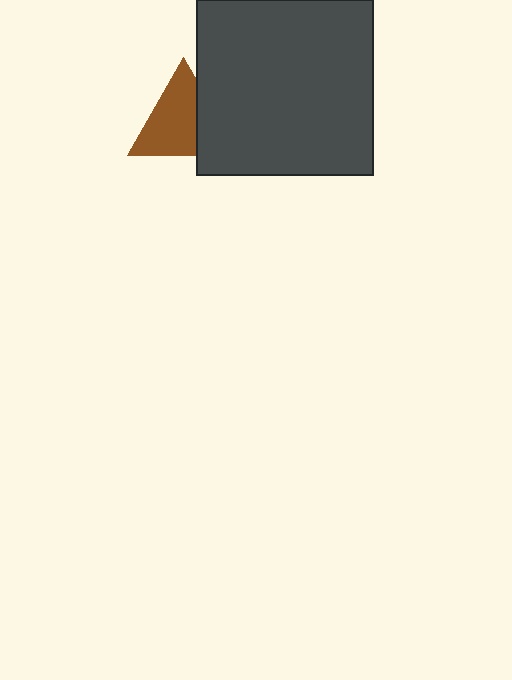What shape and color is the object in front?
The object in front is a dark gray square.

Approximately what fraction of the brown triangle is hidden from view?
Roughly 31% of the brown triangle is hidden behind the dark gray square.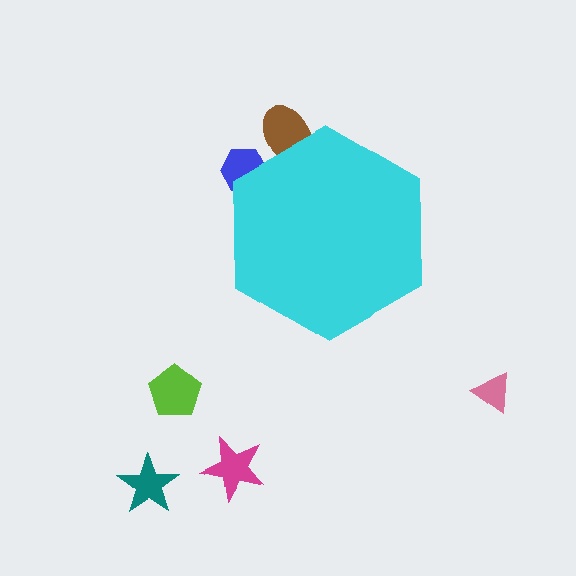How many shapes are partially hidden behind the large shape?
2 shapes are partially hidden.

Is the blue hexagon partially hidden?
Yes, the blue hexagon is partially hidden behind the cyan hexagon.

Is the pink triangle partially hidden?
No, the pink triangle is fully visible.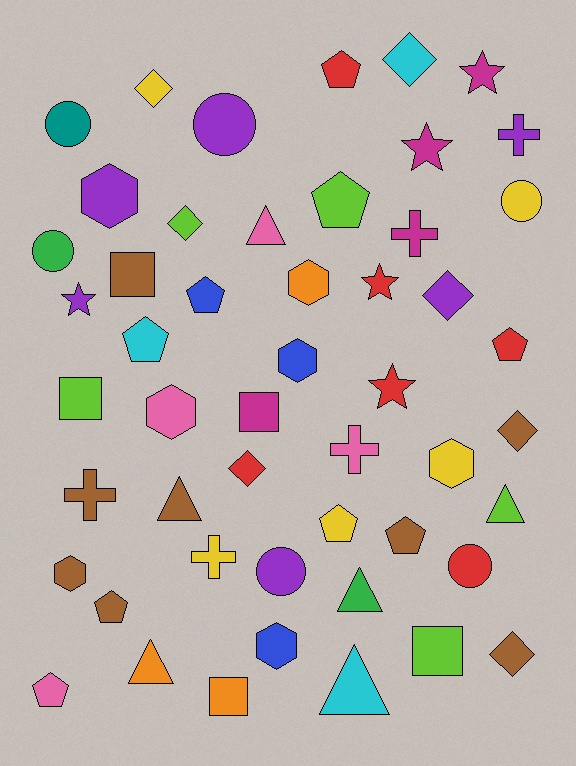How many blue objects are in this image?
There are 3 blue objects.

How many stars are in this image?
There are 5 stars.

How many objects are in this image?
There are 50 objects.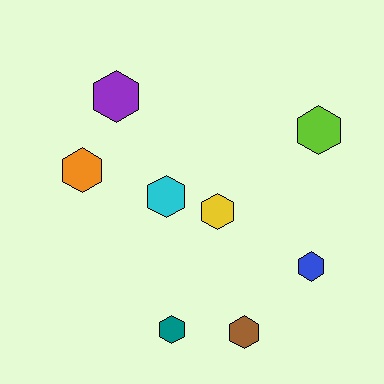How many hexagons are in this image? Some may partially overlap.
There are 8 hexagons.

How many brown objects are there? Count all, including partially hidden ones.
There is 1 brown object.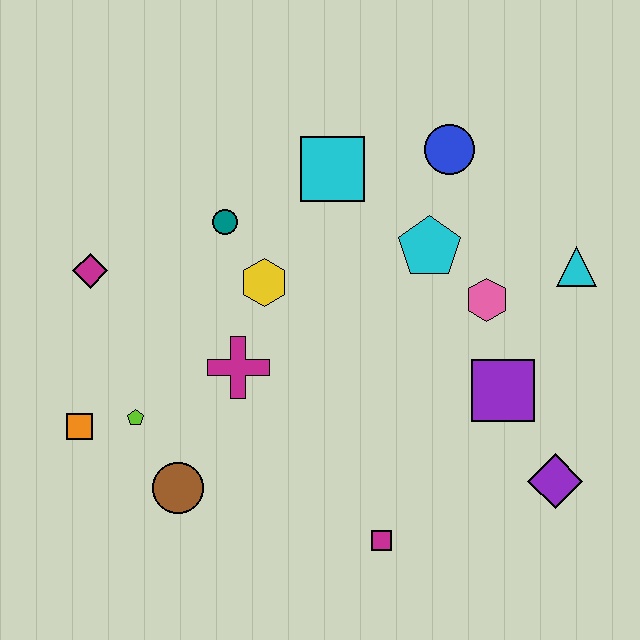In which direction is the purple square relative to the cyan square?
The purple square is below the cyan square.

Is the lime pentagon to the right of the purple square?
No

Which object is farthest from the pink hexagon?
The orange square is farthest from the pink hexagon.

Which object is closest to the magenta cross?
The yellow hexagon is closest to the magenta cross.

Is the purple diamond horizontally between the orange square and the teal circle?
No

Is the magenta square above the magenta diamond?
No